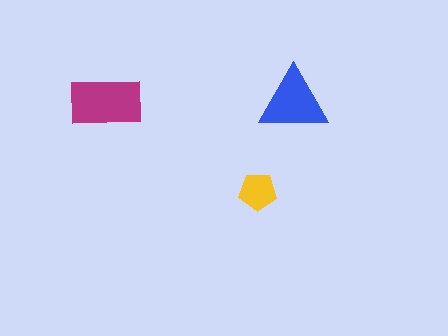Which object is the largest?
The magenta rectangle.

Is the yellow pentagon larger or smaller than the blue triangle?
Smaller.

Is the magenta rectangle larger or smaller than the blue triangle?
Larger.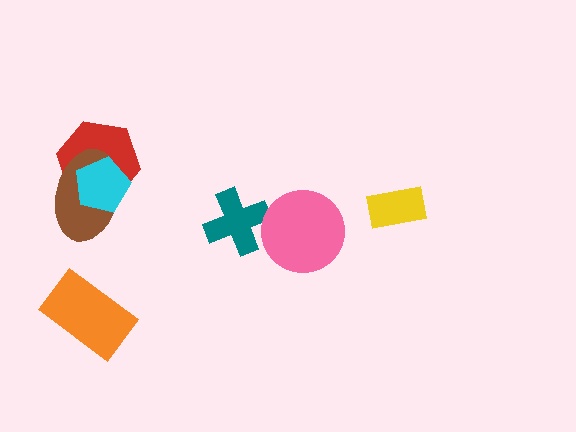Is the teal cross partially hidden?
Yes, it is partially covered by another shape.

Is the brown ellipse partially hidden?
Yes, it is partially covered by another shape.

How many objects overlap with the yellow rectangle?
0 objects overlap with the yellow rectangle.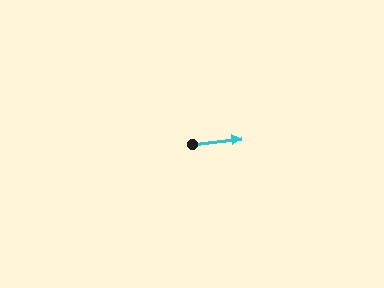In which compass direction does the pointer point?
East.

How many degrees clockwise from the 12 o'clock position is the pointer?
Approximately 83 degrees.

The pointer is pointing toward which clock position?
Roughly 3 o'clock.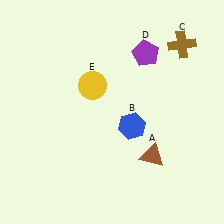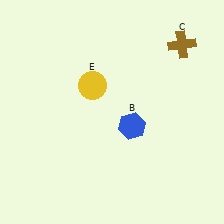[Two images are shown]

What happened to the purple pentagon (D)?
The purple pentagon (D) was removed in Image 2. It was in the top-right area of Image 1.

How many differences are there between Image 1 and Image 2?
There are 2 differences between the two images.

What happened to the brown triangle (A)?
The brown triangle (A) was removed in Image 2. It was in the bottom-right area of Image 1.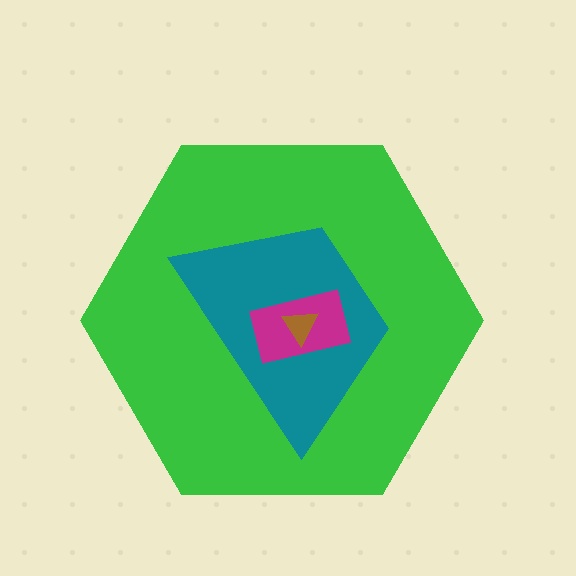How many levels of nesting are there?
4.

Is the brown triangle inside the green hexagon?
Yes.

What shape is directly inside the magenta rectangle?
The brown triangle.